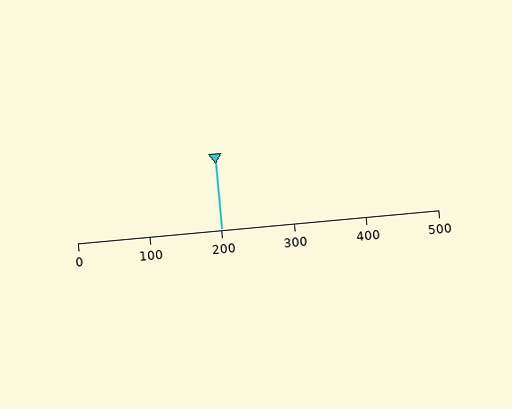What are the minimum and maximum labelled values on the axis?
The axis runs from 0 to 500.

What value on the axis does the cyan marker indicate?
The marker indicates approximately 200.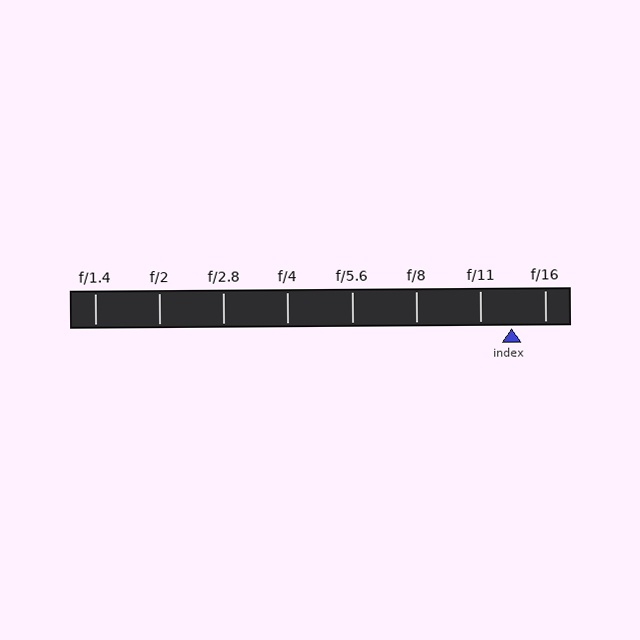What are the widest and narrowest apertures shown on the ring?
The widest aperture shown is f/1.4 and the narrowest is f/16.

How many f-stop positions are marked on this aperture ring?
There are 8 f-stop positions marked.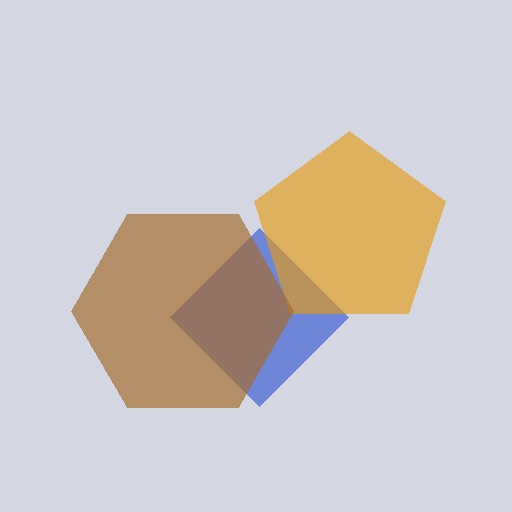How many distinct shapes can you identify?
There are 3 distinct shapes: a blue diamond, an orange pentagon, a brown hexagon.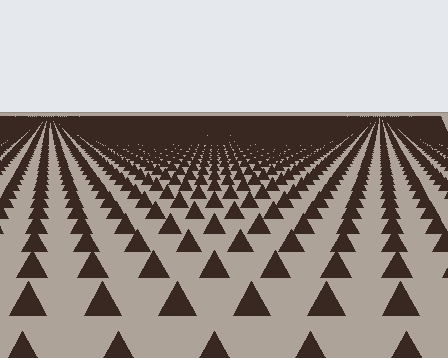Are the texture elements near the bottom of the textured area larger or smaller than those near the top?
Larger. Near the bottom, elements are closer to the viewer and appear at a bigger on-screen size.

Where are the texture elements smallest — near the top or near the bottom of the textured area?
Near the top.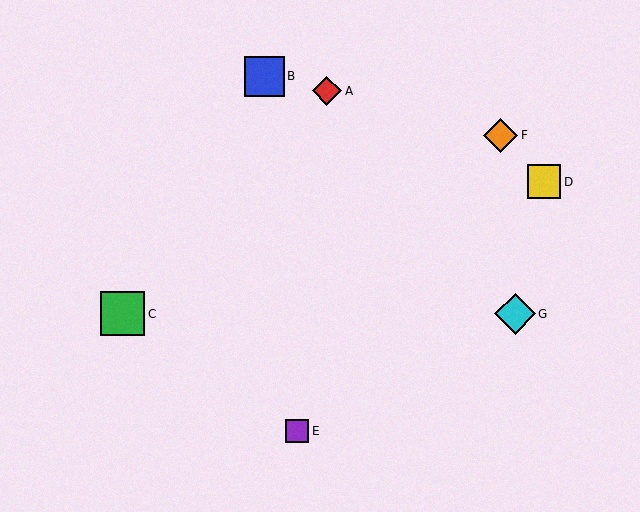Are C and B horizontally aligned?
No, C is at y≈314 and B is at y≈76.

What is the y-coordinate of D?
Object D is at y≈182.